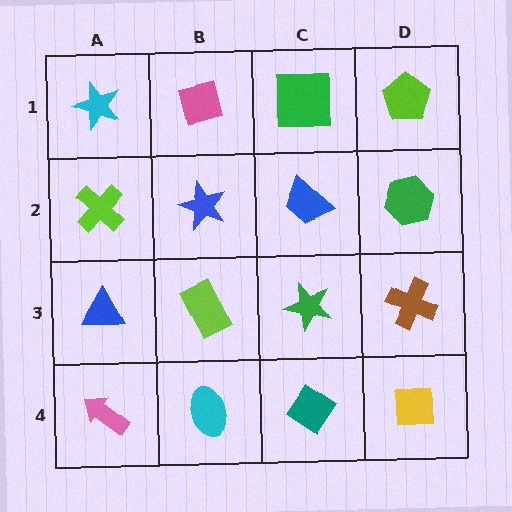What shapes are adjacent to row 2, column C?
A green square (row 1, column C), a green star (row 3, column C), a blue star (row 2, column B), a green hexagon (row 2, column D).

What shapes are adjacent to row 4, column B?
A lime rectangle (row 3, column B), a pink arrow (row 4, column A), a teal diamond (row 4, column C).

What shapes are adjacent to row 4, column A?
A blue triangle (row 3, column A), a cyan ellipse (row 4, column B).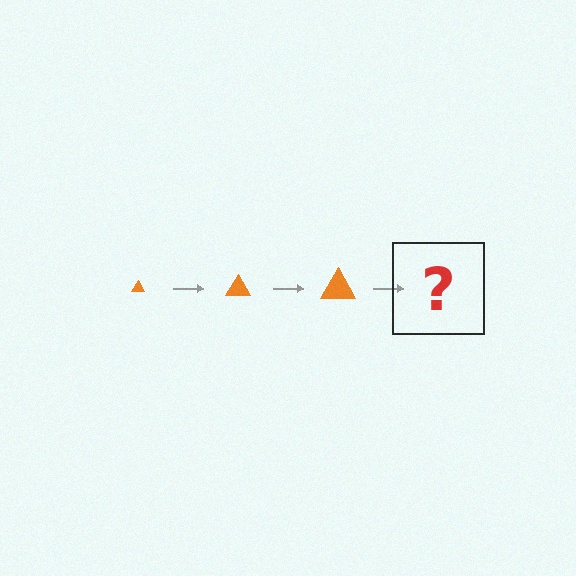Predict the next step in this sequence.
The next step is an orange triangle, larger than the previous one.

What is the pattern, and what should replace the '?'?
The pattern is that the triangle gets progressively larger each step. The '?' should be an orange triangle, larger than the previous one.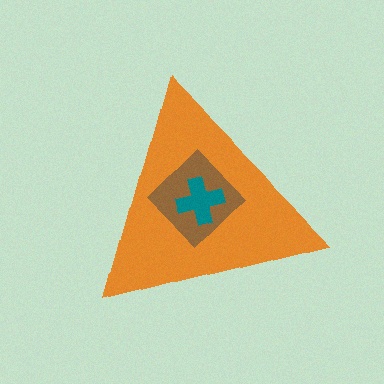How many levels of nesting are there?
3.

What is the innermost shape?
The teal cross.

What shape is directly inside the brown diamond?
The teal cross.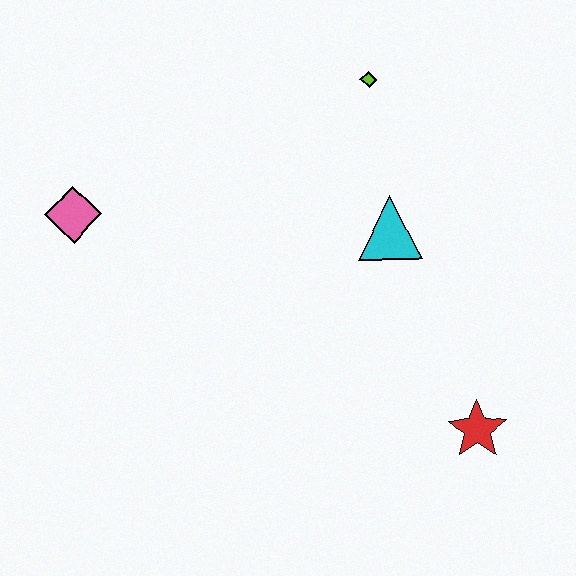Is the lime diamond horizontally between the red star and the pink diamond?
Yes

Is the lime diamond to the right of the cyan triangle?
No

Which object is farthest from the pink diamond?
The red star is farthest from the pink diamond.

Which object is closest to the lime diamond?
The cyan triangle is closest to the lime diamond.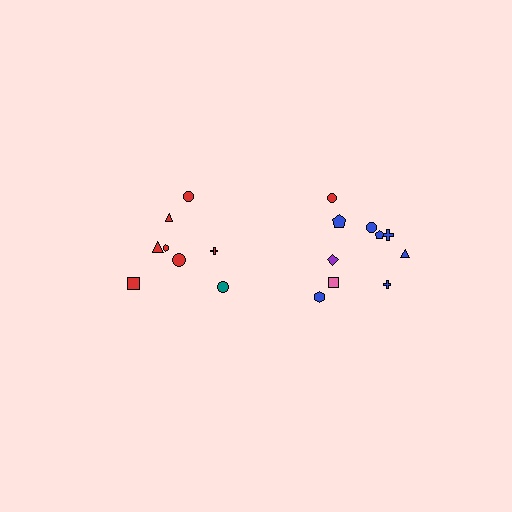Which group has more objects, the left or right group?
The right group.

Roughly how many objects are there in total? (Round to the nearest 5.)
Roughly 20 objects in total.